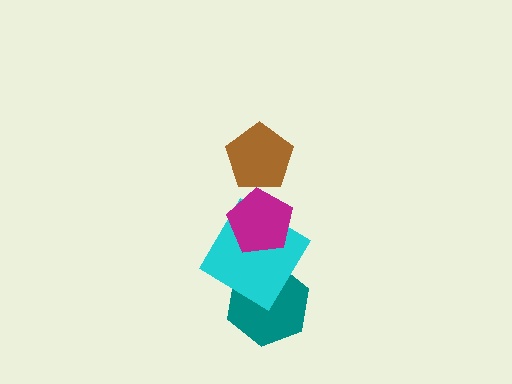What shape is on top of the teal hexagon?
The cyan diamond is on top of the teal hexagon.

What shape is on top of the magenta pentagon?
The brown pentagon is on top of the magenta pentagon.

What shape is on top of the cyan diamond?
The magenta pentagon is on top of the cyan diamond.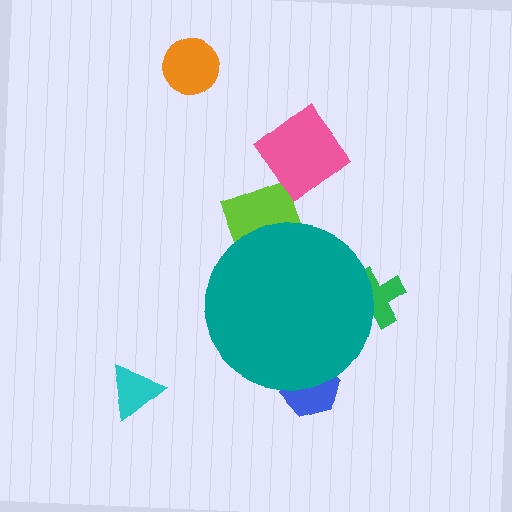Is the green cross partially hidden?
Yes, the green cross is partially hidden behind the teal circle.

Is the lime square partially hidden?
Yes, the lime square is partially hidden behind the teal circle.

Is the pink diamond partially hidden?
No, the pink diamond is fully visible.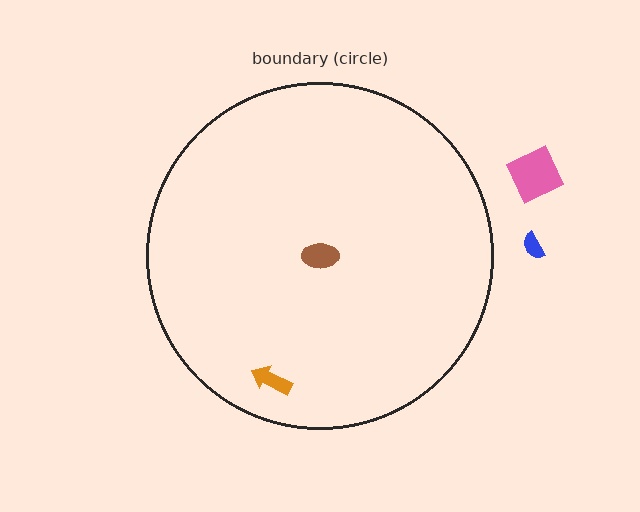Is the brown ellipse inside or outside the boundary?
Inside.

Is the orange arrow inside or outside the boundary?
Inside.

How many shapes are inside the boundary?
2 inside, 2 outside.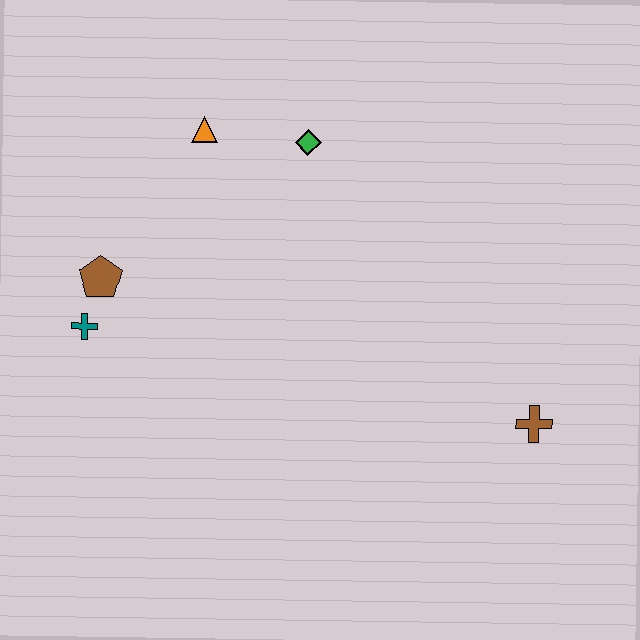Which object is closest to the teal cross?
The brown pentagon is closest to the teal cross.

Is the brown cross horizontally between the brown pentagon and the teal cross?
No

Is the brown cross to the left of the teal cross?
No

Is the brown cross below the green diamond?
Yes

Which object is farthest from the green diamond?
The brown cross is farthest from the green diamond.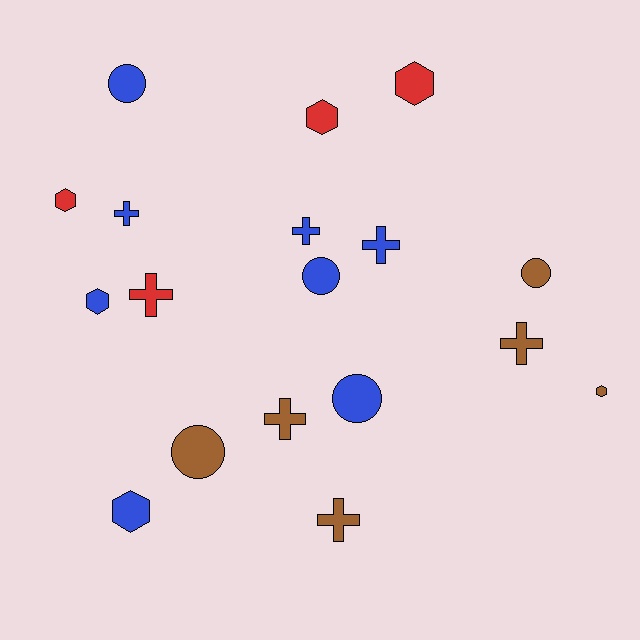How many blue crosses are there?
There are 3 blue crosses.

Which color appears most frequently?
Blue, with 8 objects.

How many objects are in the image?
There are 18 objects.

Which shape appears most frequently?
Cross, with 7 objects.